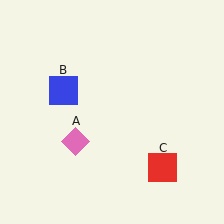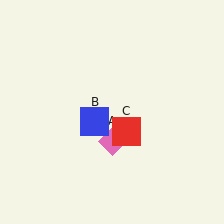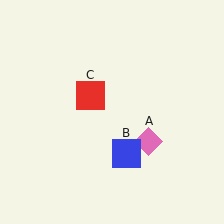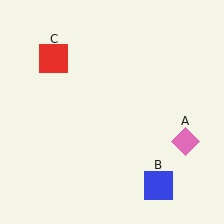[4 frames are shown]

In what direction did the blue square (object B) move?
The blue square (object B) moved down and to the right.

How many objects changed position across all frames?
3 objects changed position: pink diamond (object A), blue square (object B), red square (object C).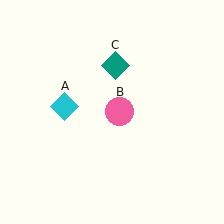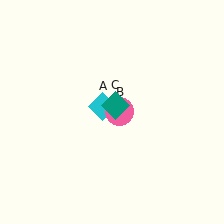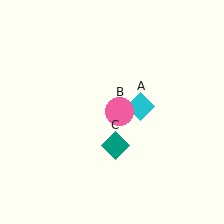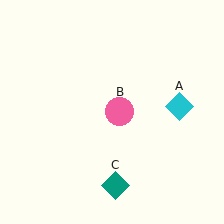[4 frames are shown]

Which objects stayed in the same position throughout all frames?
Pink circle (object B) remained stationary.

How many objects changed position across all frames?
2 objects changed position: cyan diamond (object A), teal diamond (object C).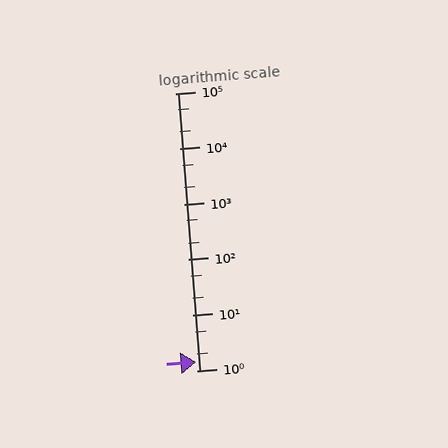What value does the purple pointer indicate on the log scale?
The pointer indicates approximately 1.4.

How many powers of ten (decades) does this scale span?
The scale spans 5 decades, from 1 to 100000.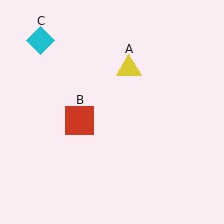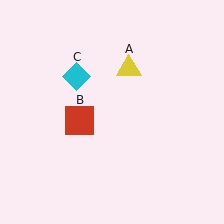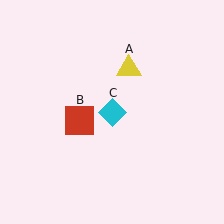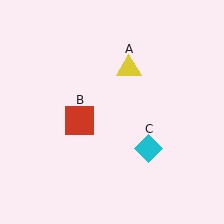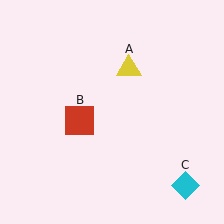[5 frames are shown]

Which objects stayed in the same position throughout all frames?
Yellow triangle (object A) and red square (object B) remained stationary.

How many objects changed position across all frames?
1 object changed position: cyan diamond (object C).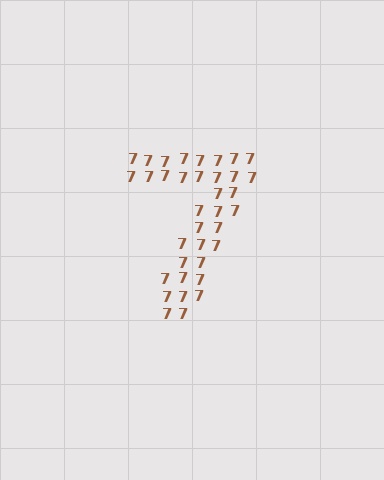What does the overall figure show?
The overall figure shows the digit 7.